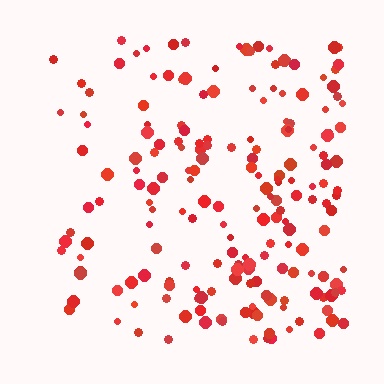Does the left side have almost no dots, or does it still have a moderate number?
Still a moderate number, just noticeably fewer than the right.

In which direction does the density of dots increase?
From left to right, with the right side densest.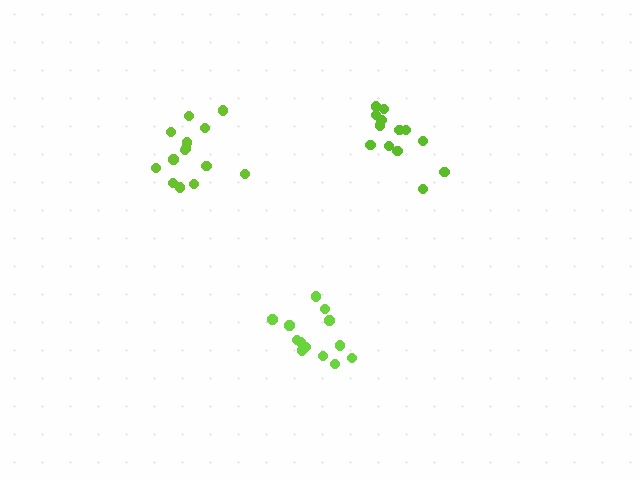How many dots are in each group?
Group 1: 13 dots, Group 2: 13 dots, Group 3: 14 dots (40 total).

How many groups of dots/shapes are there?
There are 3 groups.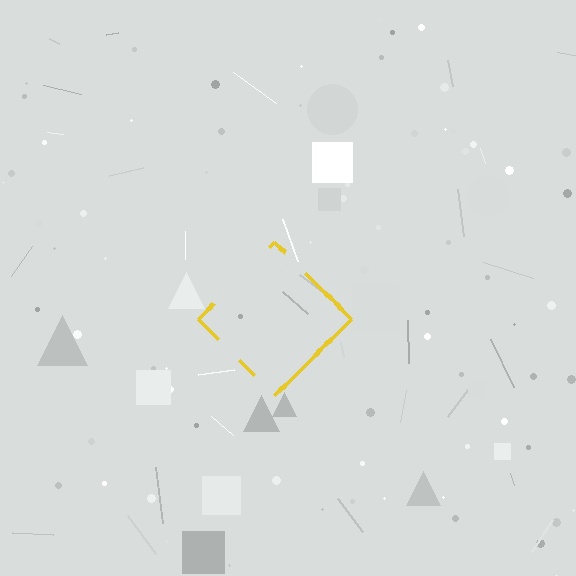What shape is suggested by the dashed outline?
The dashed outline suggests a diamond.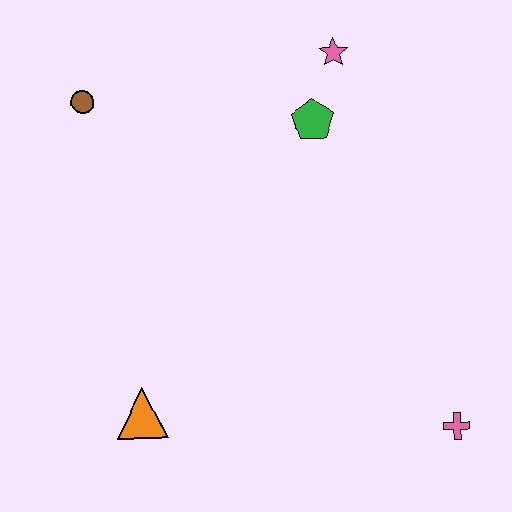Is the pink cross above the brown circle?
No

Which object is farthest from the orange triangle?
The pink star is farthest from the orange triangle.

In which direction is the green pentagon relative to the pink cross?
The green pentagon is above the pink cross.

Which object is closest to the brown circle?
The green pentagon is closest to the brown circle.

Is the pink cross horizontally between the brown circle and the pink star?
No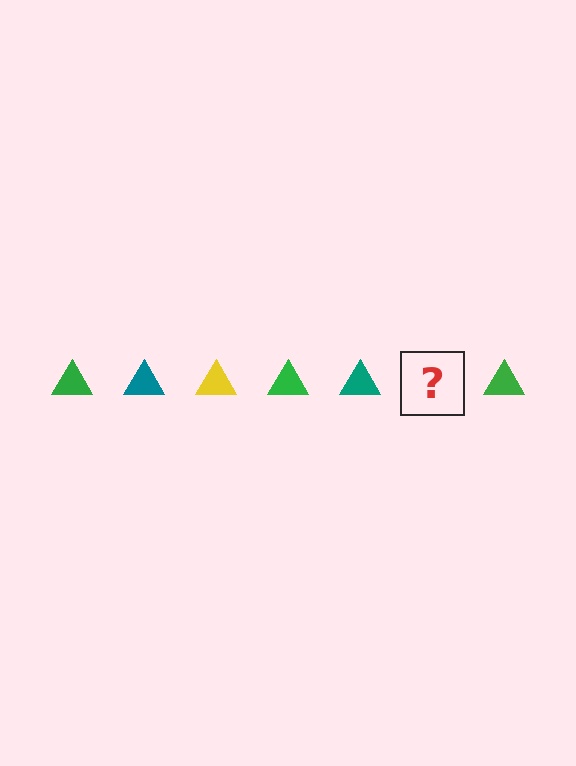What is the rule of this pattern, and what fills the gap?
The rule is that the pattern cycles through green, teal, yellow triangles. The gap should be filled with a yellow triangle.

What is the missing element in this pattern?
The missing element is a yellow triangle.